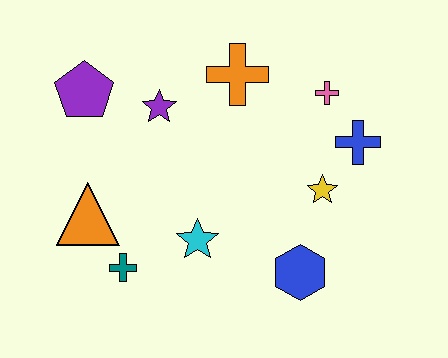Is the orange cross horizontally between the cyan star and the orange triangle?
No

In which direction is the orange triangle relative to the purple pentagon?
The orange triangle is below the purple pentagon.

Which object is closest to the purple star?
The purple pentagon is closest to the purple star.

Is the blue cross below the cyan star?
No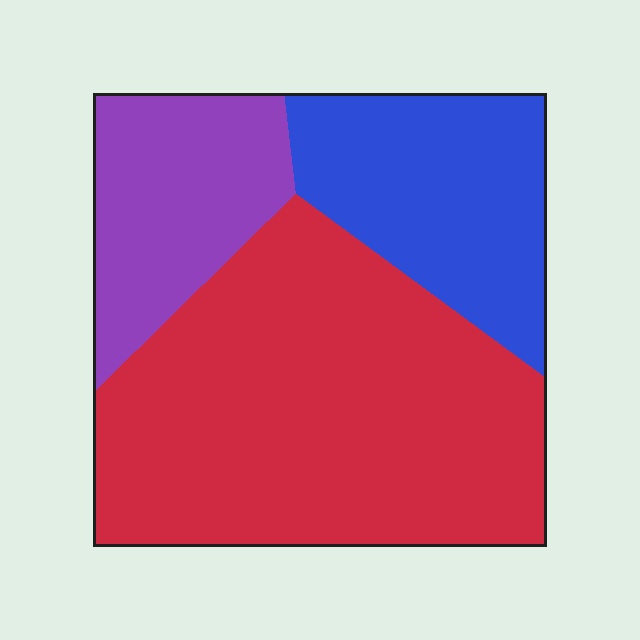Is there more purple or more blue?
Blue.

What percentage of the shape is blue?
Blue covers about 25% of the shape.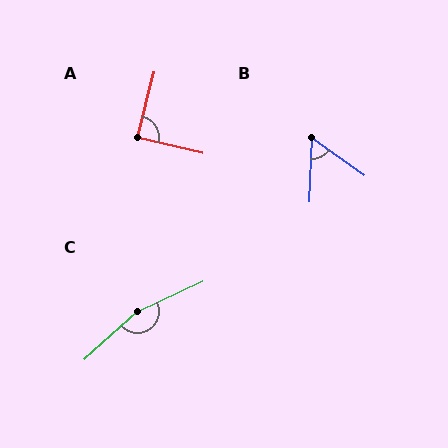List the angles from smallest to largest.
B (57°), A (89°), C (163°).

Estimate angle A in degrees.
Approximately 89 degrees.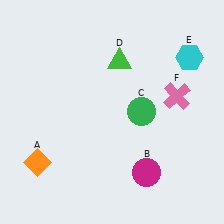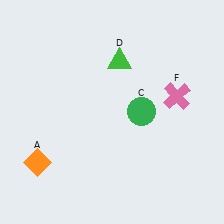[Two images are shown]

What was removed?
The cyan hexagon (E), the magenta circle (B) were removed in Image 2.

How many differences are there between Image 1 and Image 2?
There are 2 differences between the two images.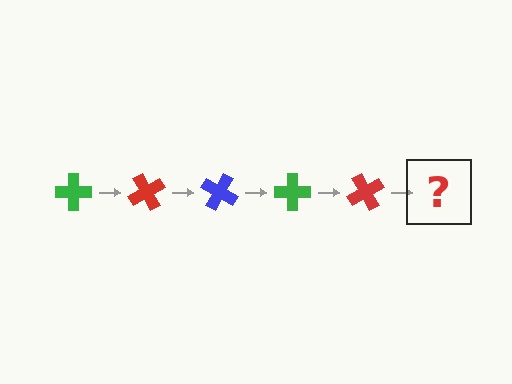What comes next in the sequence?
The next element should be a blue cross, rotated 300 degrees from the start.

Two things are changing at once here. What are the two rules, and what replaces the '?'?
The two rules are that it rotates 60 degrees each step and the color cycles through green, red, and blue. The '?' should be a blue cross, rotated 300 degrees from the start.